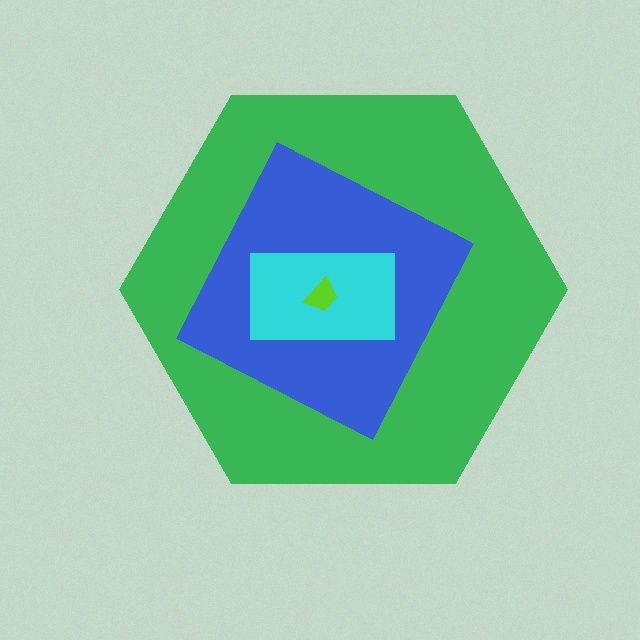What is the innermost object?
The lime trapezoid.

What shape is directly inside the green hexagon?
The blue square.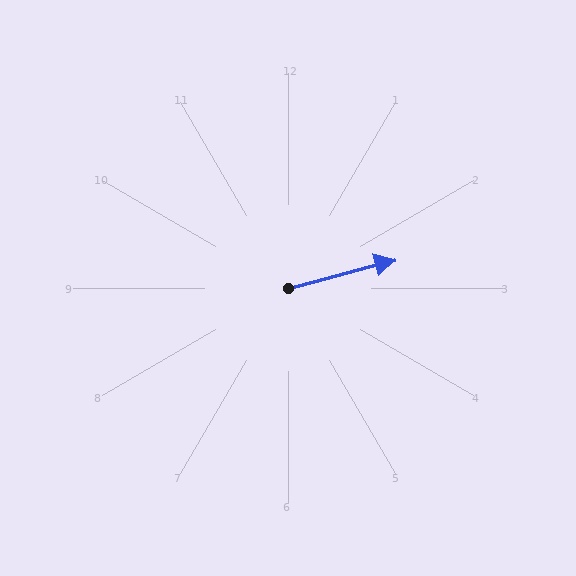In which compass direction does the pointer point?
East.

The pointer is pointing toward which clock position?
Roughly 3 o'clock.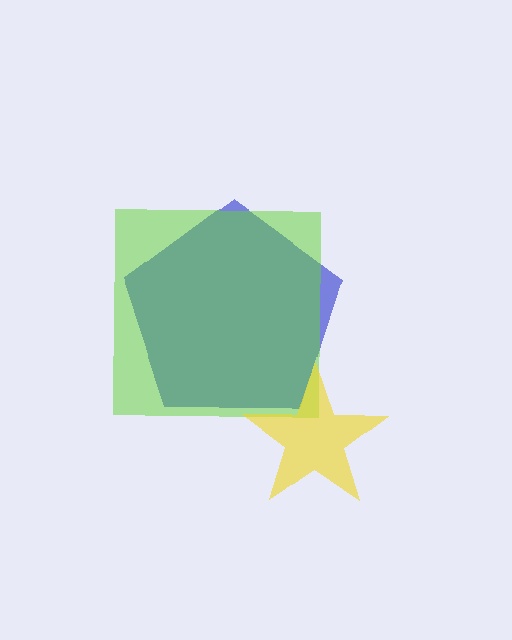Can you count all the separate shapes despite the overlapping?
Yes, there are 3 separate shapes.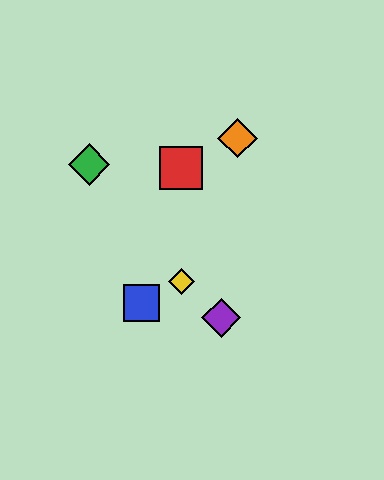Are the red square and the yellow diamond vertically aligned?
Yes, both are at x≈181.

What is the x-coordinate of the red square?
The red square is at x≈181.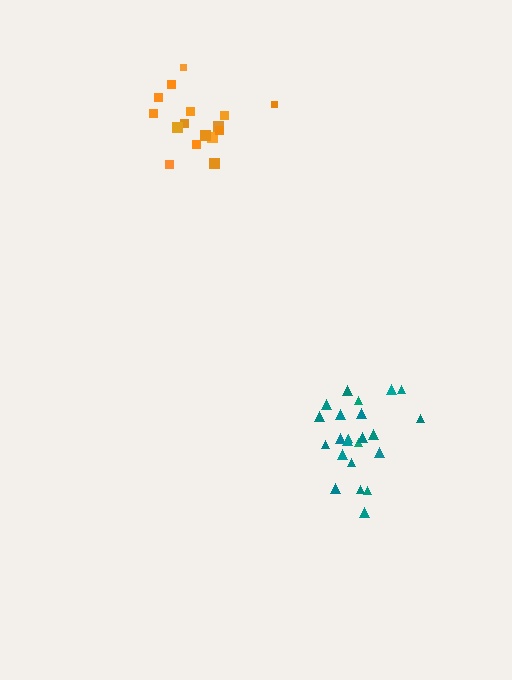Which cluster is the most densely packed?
Teal.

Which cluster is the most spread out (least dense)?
Orange.